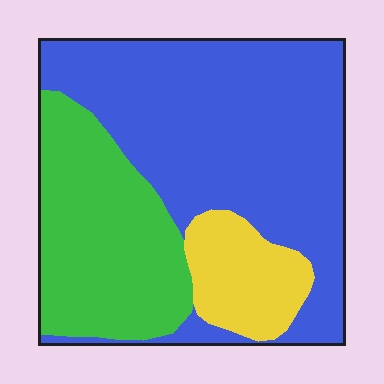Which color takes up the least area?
Yellow, at roughly 15%.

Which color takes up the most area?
Blue, at roughly 55%.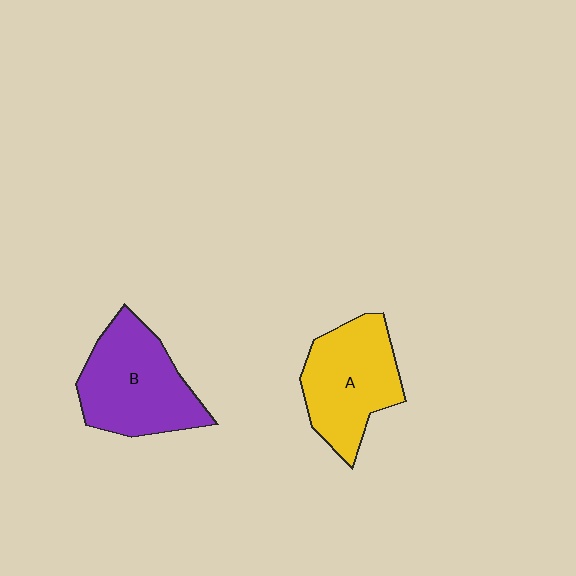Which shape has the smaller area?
Shape A (yellow).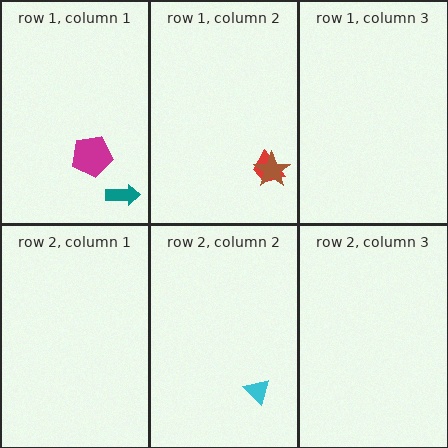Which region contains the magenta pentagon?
The row 1, column 1 region.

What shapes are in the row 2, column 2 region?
The cyan triangle.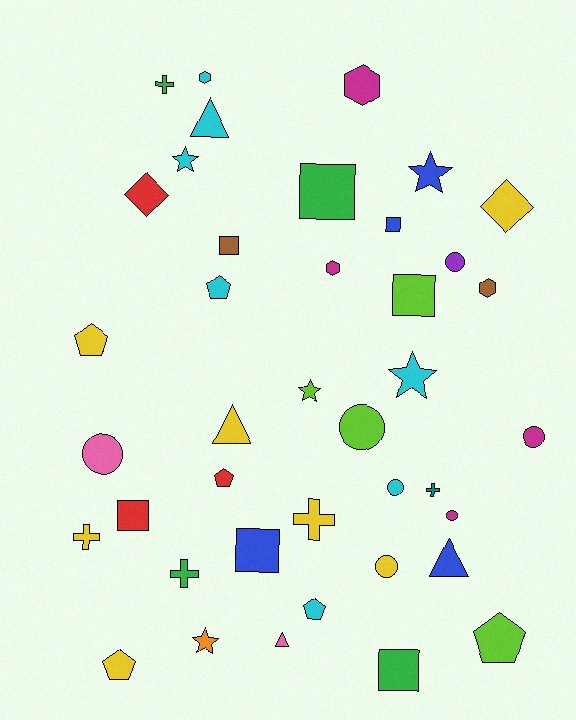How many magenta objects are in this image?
There are 4 magenta objects.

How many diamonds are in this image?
There are 2 diamonds.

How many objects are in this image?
There are 40 objects.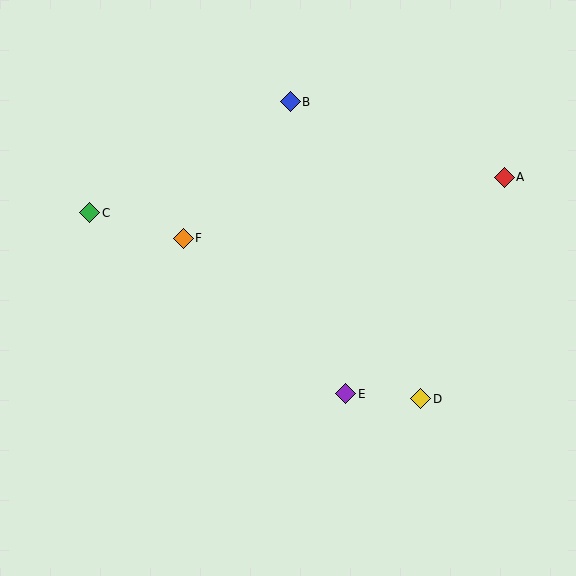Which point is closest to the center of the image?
Point F at (183, 238) is closest to the center.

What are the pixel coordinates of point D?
Point D is at (421, 399).